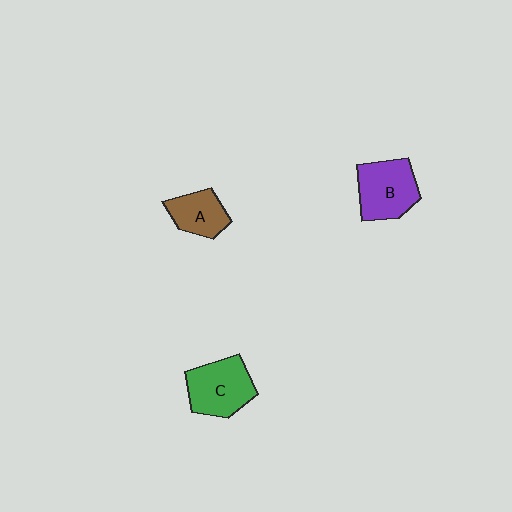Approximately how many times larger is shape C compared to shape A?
Approximately 1.5 times.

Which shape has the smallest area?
Shape A (brown).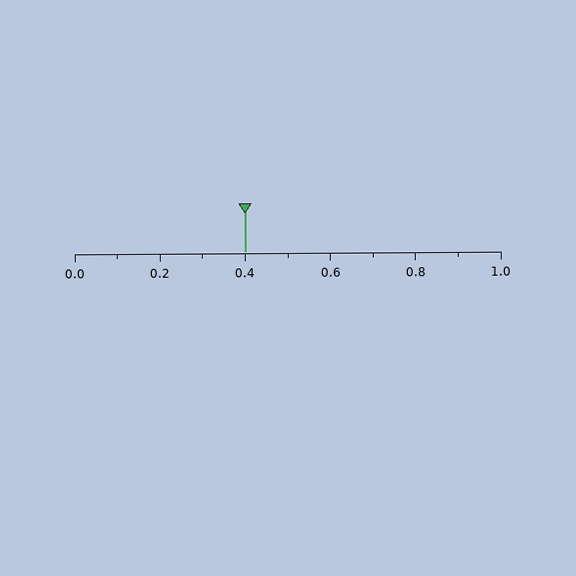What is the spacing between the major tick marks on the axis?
The major ticks are spaced 0.2 apart.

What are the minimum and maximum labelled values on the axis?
The axis runs from 0.0 to 1.0.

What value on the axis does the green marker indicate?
The marker indicates approximately 0.4.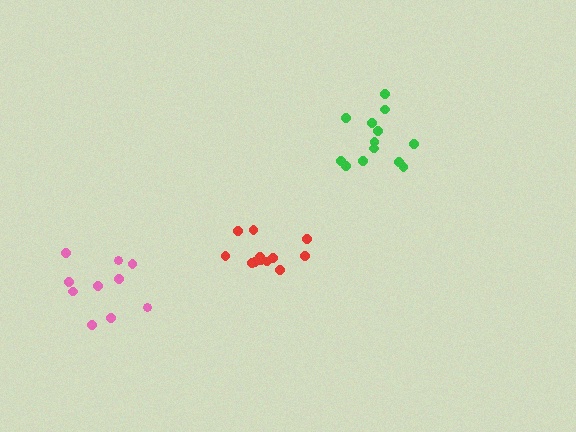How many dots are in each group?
Group 1: 12 dots, Group 2: 13 dots, Group 3: 10 dots (35 total).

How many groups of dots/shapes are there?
There are 3 groups.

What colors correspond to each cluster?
The clusters are colored: red, green, pink.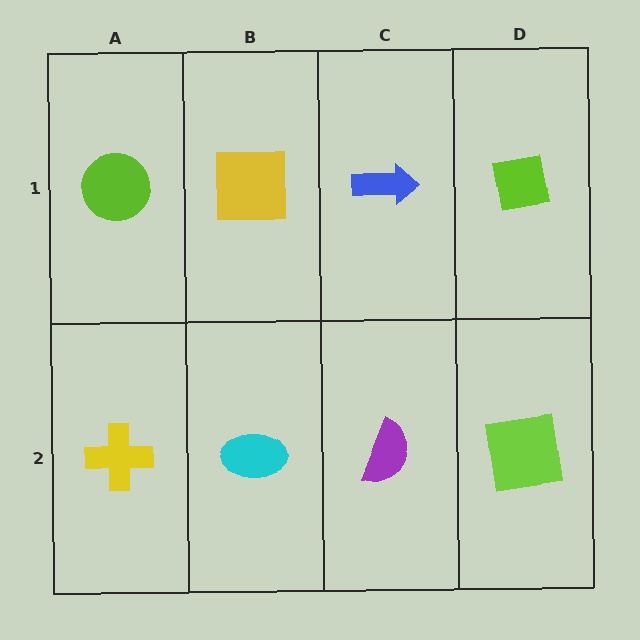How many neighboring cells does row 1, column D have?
2.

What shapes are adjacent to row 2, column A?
A lime circle (row 1, column A), a cyan ellipse (row 2, column B).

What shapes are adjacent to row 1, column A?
A yellow cross (row 2, column A), a yellow square (row 1, column B).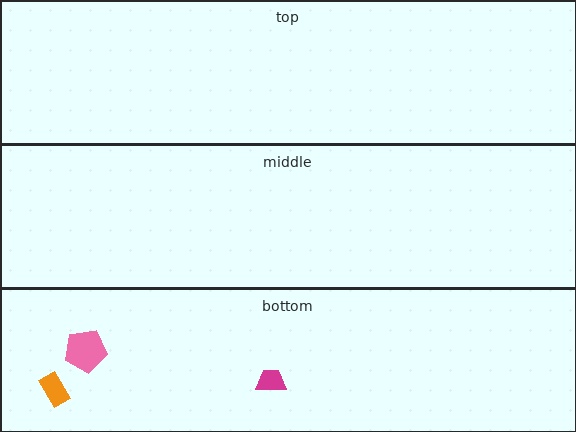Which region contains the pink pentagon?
The bottom region.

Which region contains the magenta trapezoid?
The bottom region.